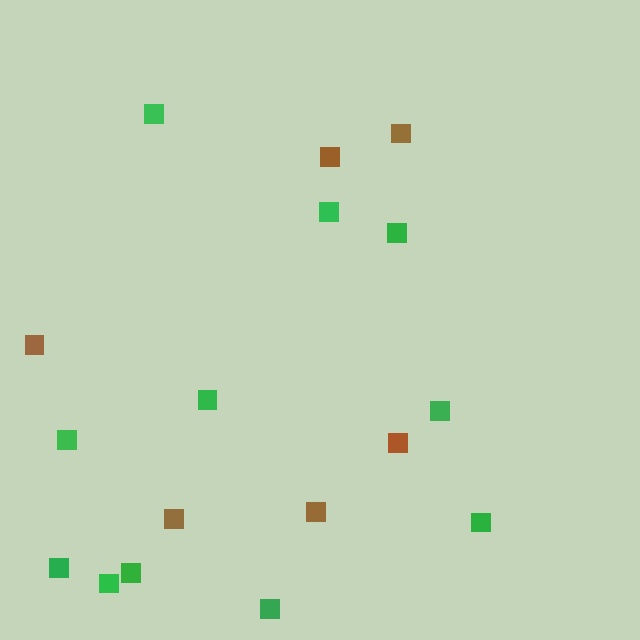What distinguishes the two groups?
There are 2 groups: one group of brown squares (6) and one group of green squares (11).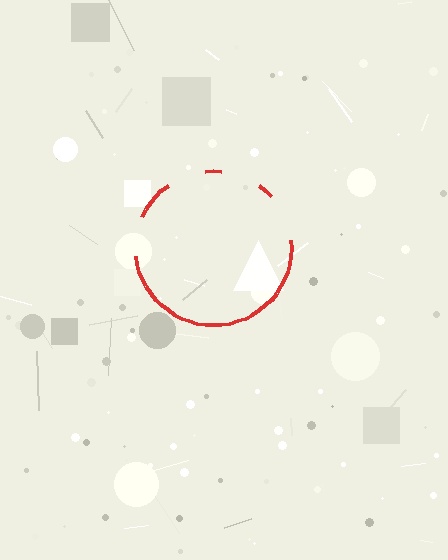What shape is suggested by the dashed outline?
The dashed outline suggests a circle.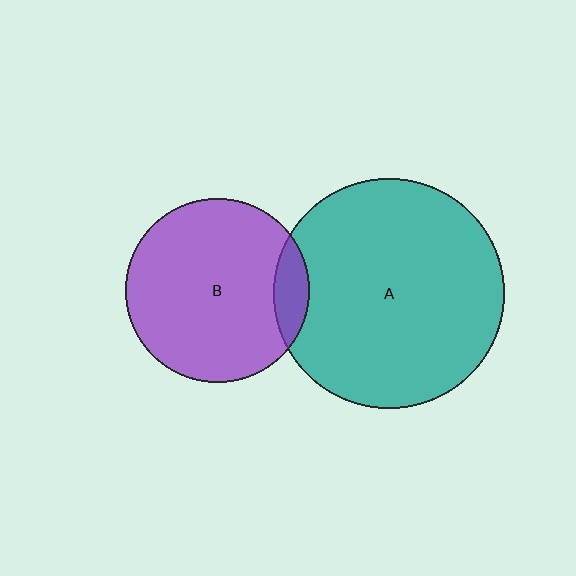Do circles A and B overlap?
Yes.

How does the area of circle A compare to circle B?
Approximately 1.6 times.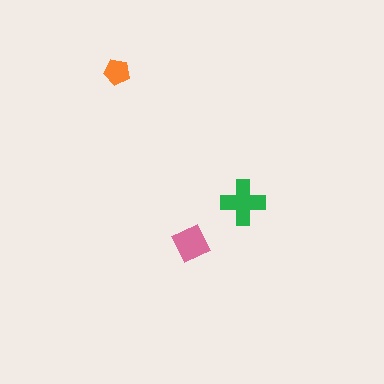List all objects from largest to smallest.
The green cross, the pink diamond, the orange pentagon.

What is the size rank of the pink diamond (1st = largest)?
2nd.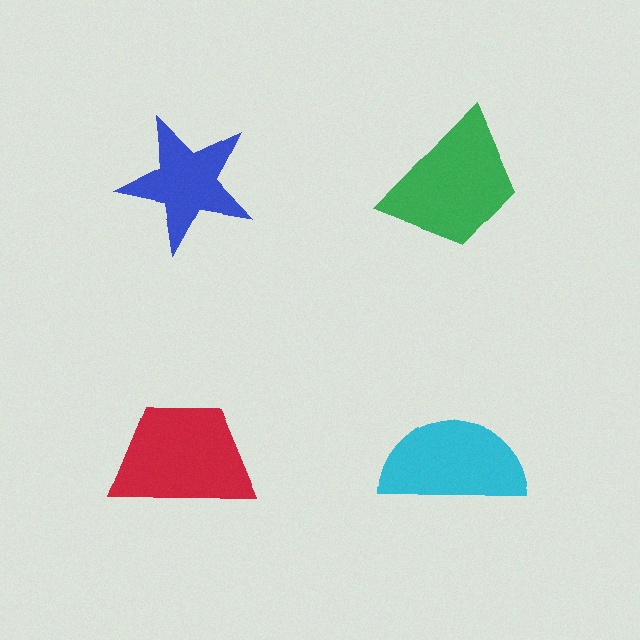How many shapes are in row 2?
2 shapes.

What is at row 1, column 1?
A blue star.